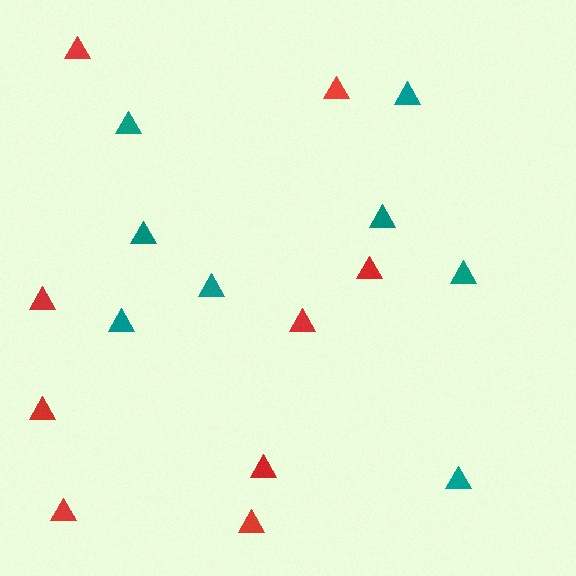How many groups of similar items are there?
There are 2 groups: one group of red triangles (9) and one group of teal triangles (8).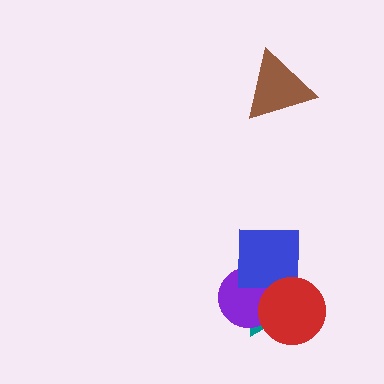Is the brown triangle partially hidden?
No, no other shape covers it.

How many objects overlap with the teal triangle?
3 objects overlap with the teal triangle.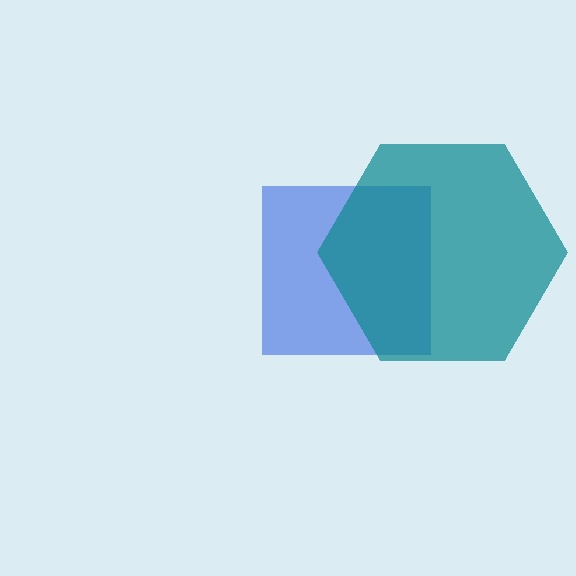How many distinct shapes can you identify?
There are 2 distinct shapes: a blue square, a teal hexagon.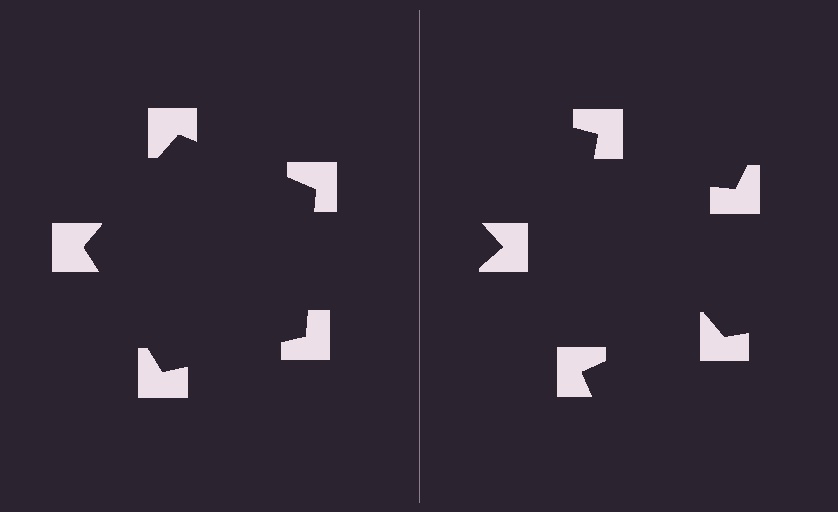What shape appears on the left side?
An illusory pentagon.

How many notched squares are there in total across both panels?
10 — 5 on each side.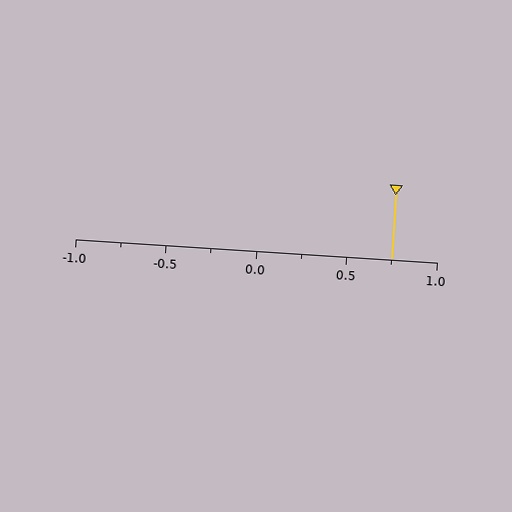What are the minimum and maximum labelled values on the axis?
The axis runs from -1.0 to 1.0.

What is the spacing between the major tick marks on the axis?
The major ticks are spaced 0.5 apart.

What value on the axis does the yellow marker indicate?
The marker indicates approximately 0.75.